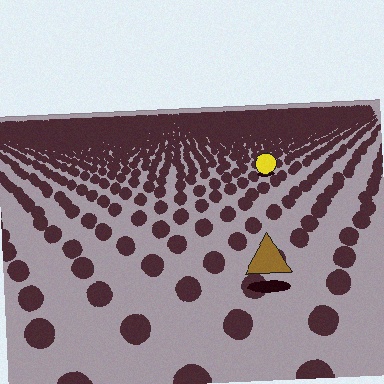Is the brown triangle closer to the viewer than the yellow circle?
Yes. The brown triangle is closer — you can tell from the texture gradient: the ground texture is coarser near it.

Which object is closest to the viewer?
The brown triangle is closest. The texture marks near it are larger and more spread out.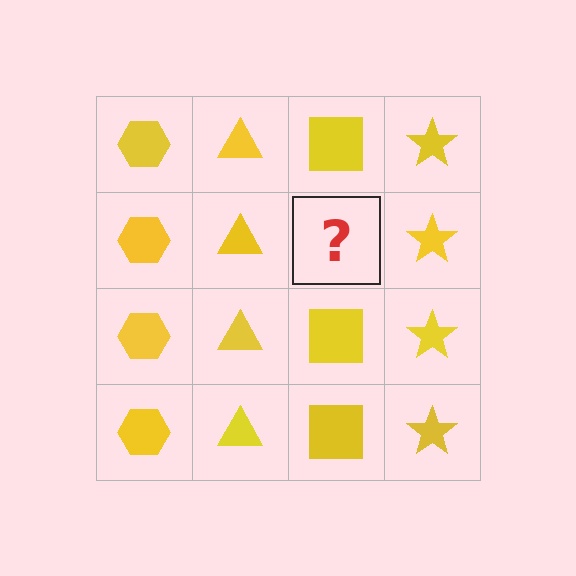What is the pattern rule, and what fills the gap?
The rule is that each column has a consistent shape. The gap should be filled with a yellow square.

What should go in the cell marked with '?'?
The missing cell should contain a yellow square.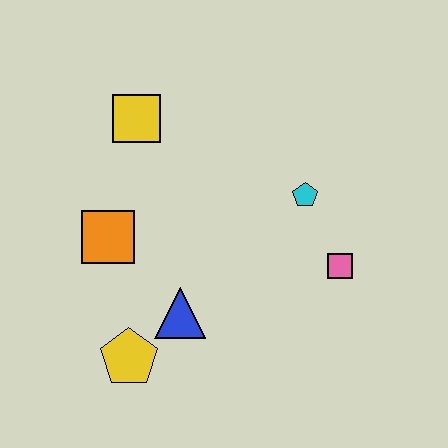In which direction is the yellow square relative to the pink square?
The yellow square is to the left of the pink square.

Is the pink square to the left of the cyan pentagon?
No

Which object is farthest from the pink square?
The yellow square is farthest from the pink square.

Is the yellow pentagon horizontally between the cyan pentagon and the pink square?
No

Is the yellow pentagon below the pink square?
Yes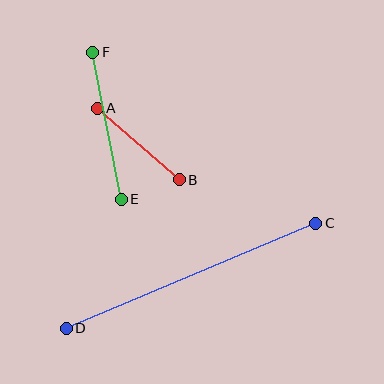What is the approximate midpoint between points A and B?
The midpoint is at approximately (138, 144) pixels.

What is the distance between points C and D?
The distance is approximately 271 pixels.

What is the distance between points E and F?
The distance is approximately 150 pixels.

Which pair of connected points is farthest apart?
Points C and D are farthest apart.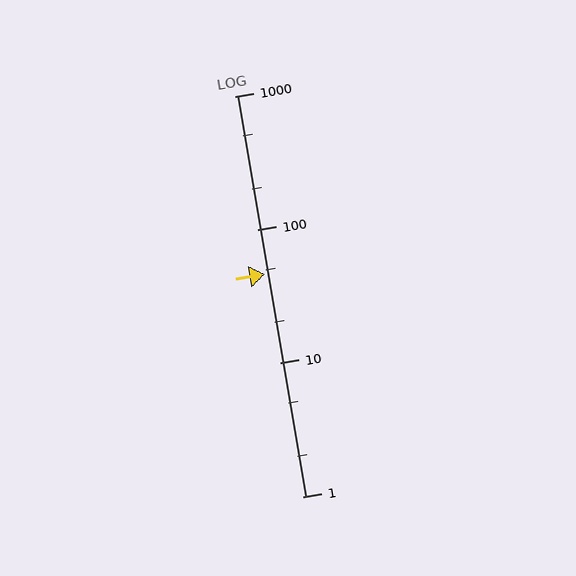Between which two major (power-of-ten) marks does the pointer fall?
The pointer is between 10 and 100.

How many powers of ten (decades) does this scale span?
The scale spans 3 decades, from 1 to 1000.